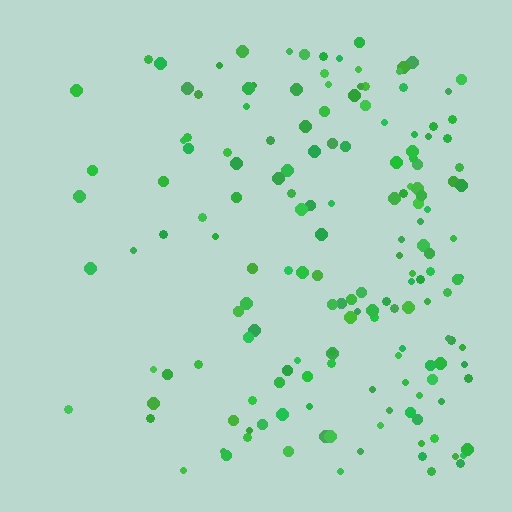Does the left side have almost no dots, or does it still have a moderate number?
Still a moderate number, just noticeably fewer than the right.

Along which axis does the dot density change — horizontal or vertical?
Horizontal.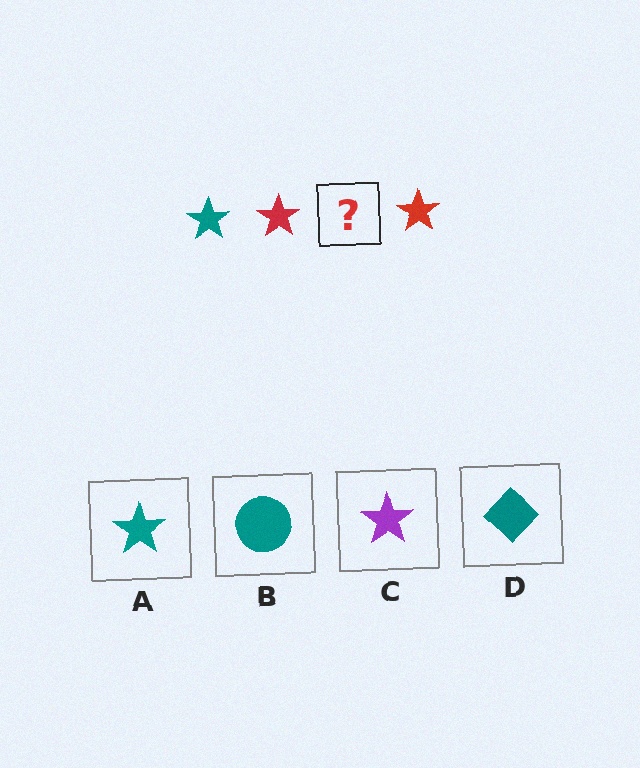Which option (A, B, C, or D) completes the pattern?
A.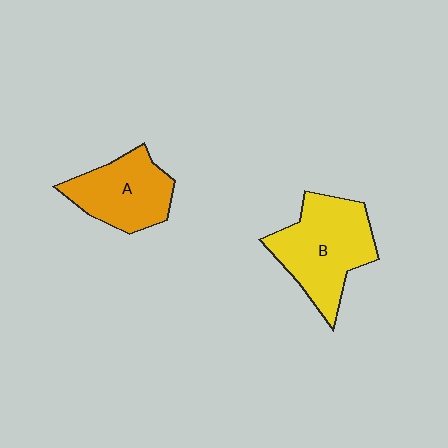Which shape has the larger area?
Shape B (yellow).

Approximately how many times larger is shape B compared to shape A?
Approximately 1.3 times.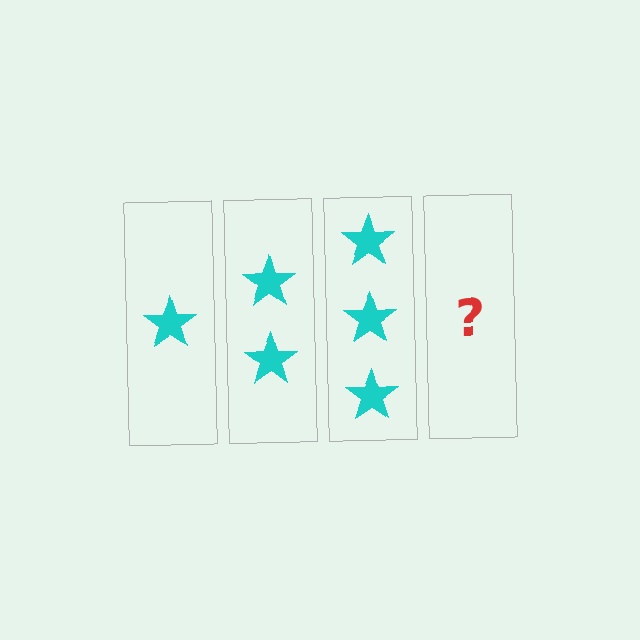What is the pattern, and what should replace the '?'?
The pattern is that each step adds one more star. The '?' should be 4 stars.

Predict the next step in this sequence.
The next step is 4 stars.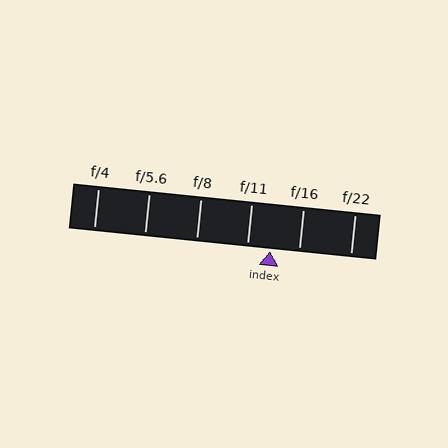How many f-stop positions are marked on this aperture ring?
There are 6 f-stop positions marked.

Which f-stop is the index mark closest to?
The index mark is closest to f/11.